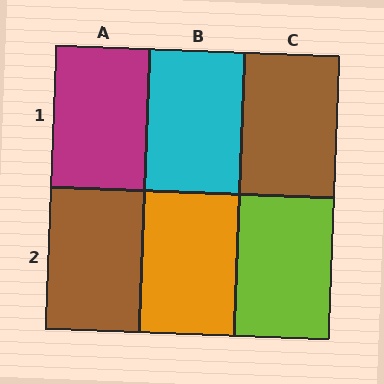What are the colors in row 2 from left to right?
Brown, orange, lime.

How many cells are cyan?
1 cell is cyan.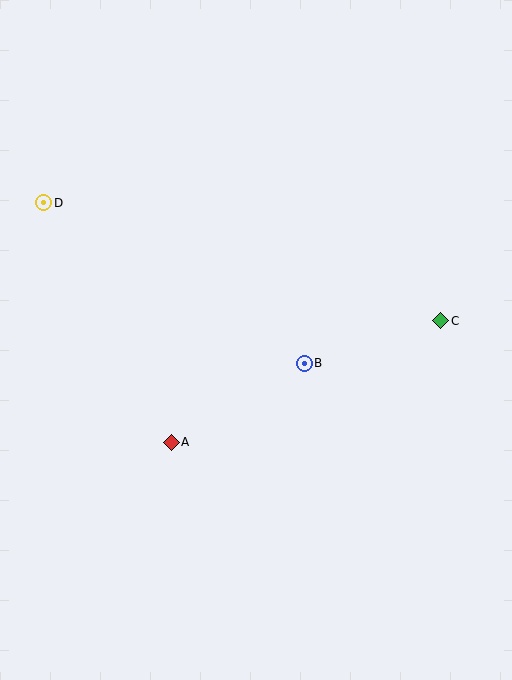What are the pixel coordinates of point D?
Point D is at (44, 203).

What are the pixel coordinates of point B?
Point B is at (304, 363).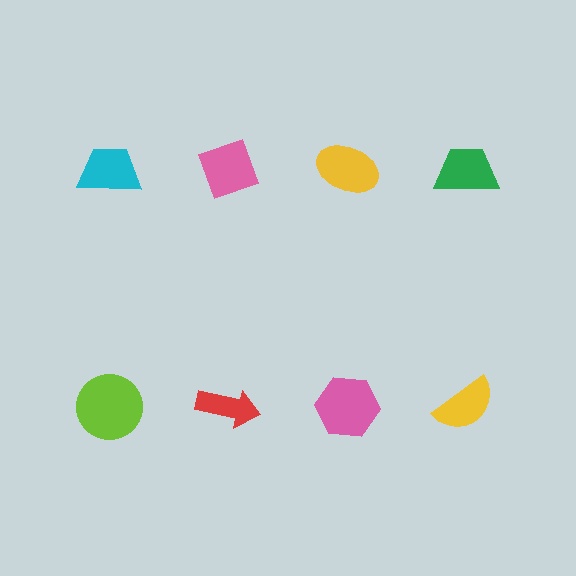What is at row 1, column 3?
A yellow ellipse.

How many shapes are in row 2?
4 shapes.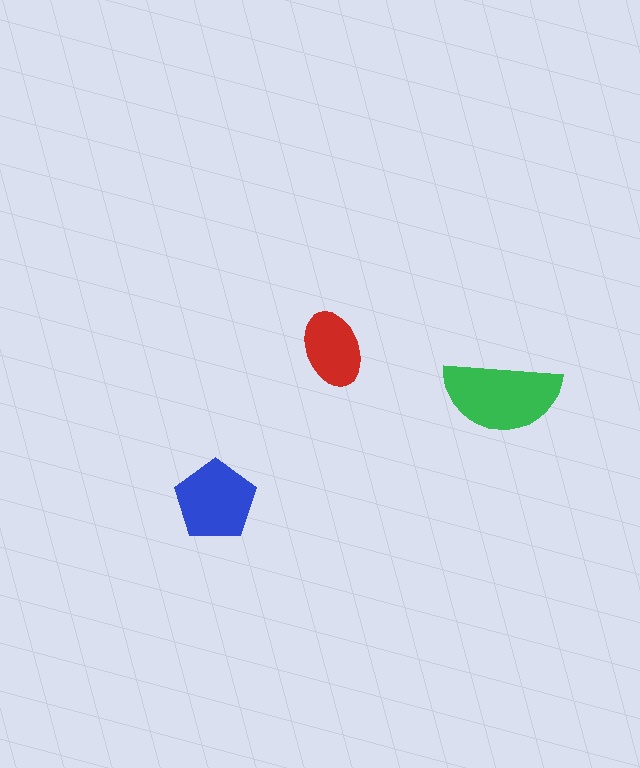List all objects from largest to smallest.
The green semicircle, the blue pentagon, the red ellipse.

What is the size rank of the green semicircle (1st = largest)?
1st.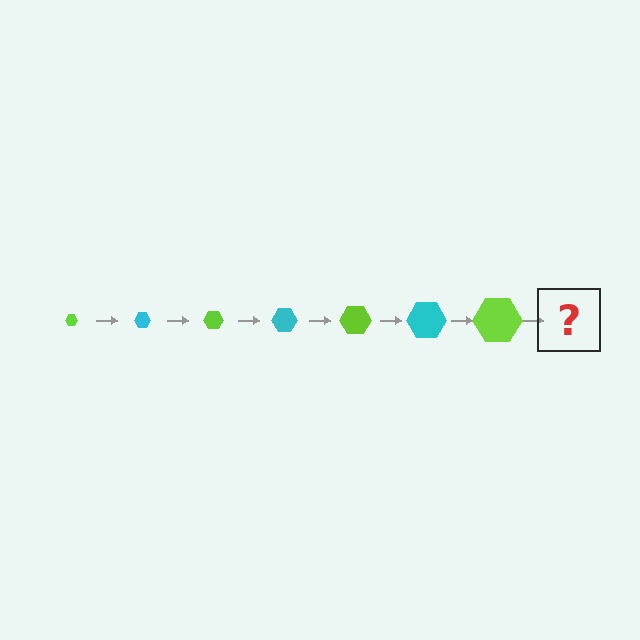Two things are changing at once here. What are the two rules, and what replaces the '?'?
The two rules are that the hexagon grows larger each step and the color cycles through lime and cyan. The '?' should be a cyan hexagon, larger than the previous one.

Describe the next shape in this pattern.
It should be a cyan hexagon, larger than the previous one.